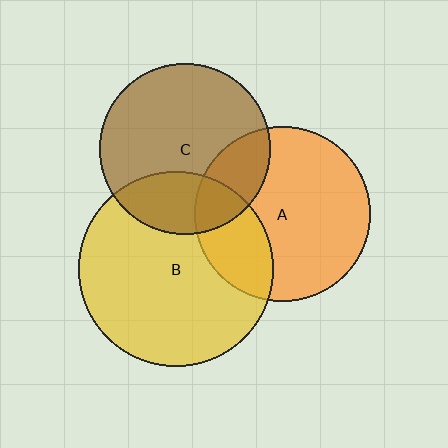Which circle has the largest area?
Circle B (yellow).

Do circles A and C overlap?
Yes.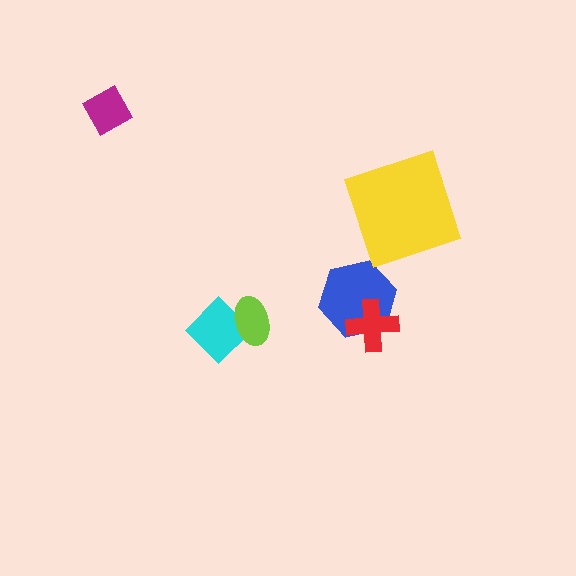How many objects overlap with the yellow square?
0 objects overlap with the yellow square.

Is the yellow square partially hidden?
No, no other shape covers it.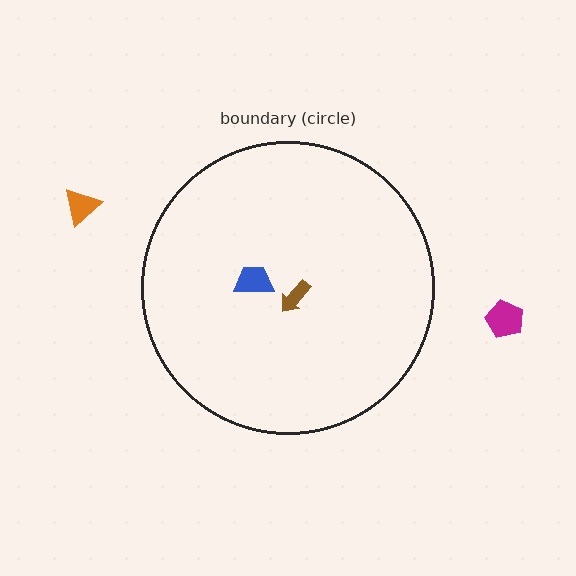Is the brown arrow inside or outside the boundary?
Inside.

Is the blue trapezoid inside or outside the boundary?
Inside.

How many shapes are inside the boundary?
2 inside, 2 outside.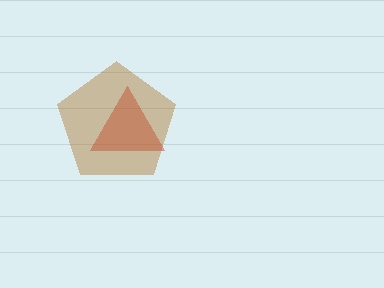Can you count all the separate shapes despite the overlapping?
Yes, there are 2 separate shapes.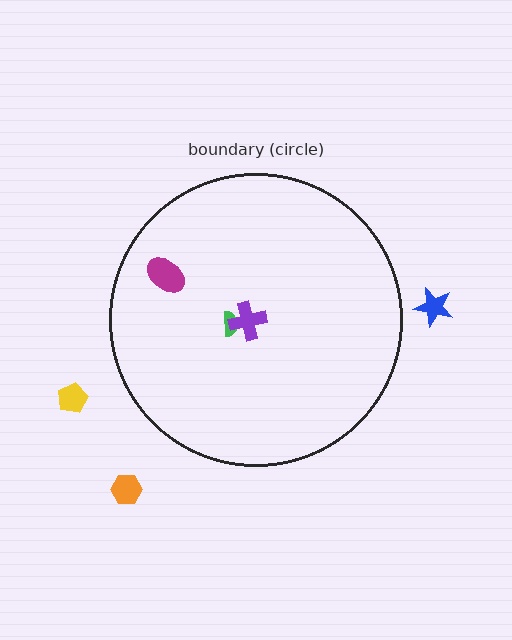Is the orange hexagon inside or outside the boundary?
Outside.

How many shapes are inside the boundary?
3 inside, 3 outside.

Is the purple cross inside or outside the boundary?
Inside.